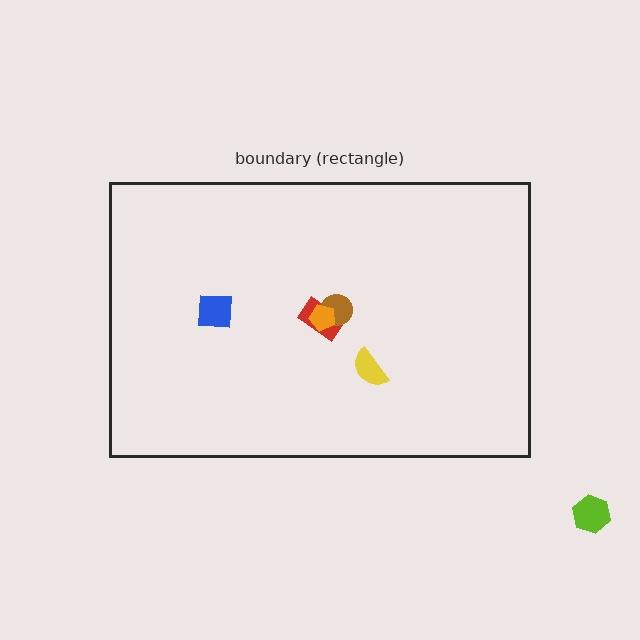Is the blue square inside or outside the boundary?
Inside.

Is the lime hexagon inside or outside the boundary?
Outside.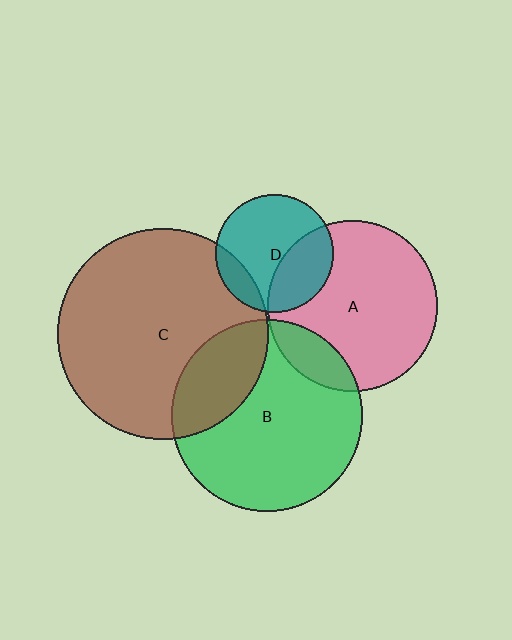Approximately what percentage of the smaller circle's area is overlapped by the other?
Approximately 15%.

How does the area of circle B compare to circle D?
Approximately 2.6 times.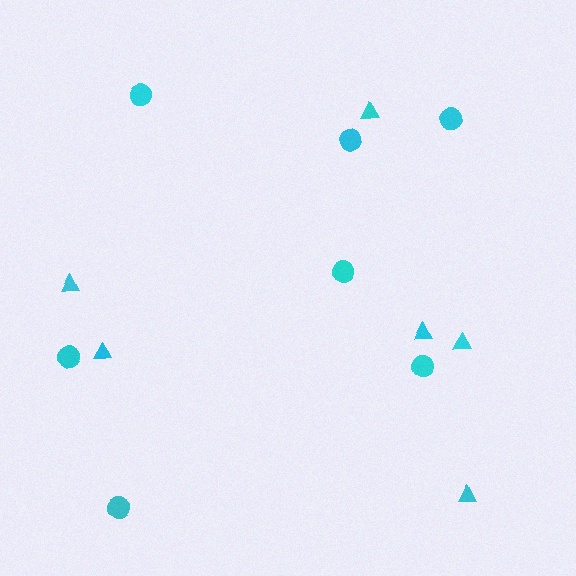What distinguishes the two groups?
There are 2 groups: one group of circles (7) and one group of triangles (6).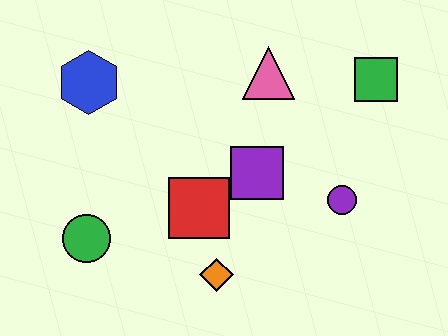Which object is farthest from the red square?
The green square is farthest from the red square.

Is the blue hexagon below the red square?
No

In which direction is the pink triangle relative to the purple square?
The pink triangle is above the purple square.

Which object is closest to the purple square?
The red square is closest to the purple square.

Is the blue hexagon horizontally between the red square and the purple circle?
No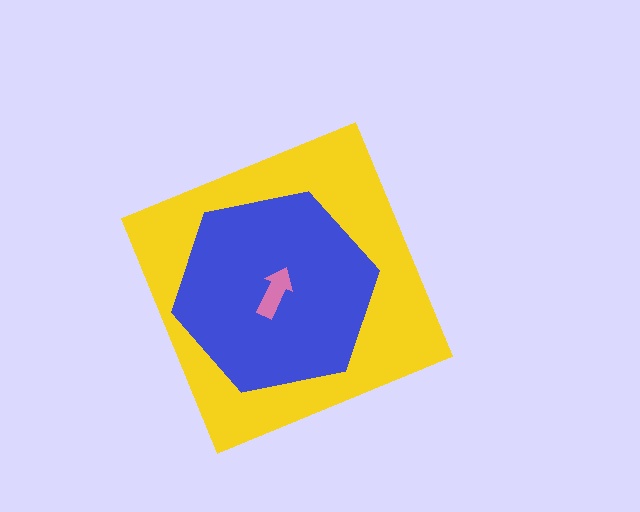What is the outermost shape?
The yellow diamond.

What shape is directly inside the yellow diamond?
The blue hexagon.